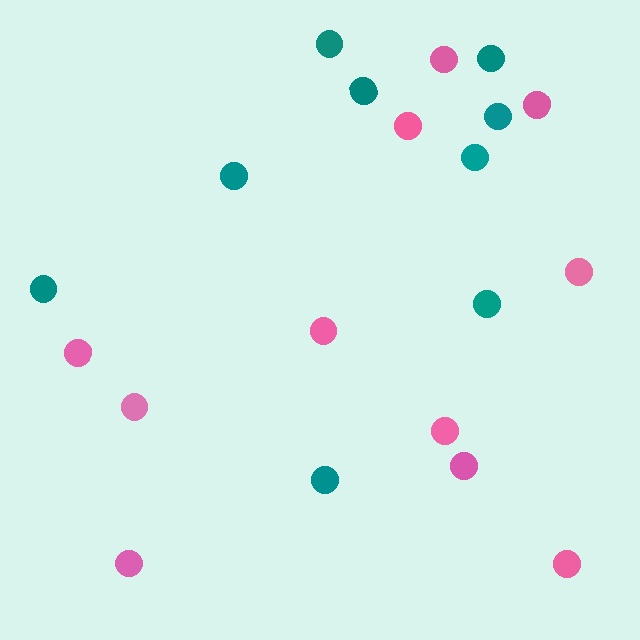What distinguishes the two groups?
There are 2 groups: one group of pink circles (11) and one group of teal circles (9).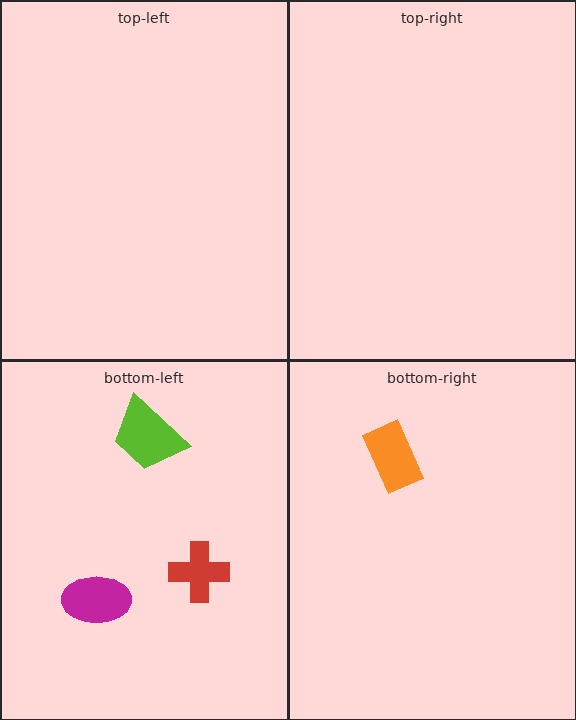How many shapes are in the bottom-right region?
1.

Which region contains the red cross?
The bottom-left region.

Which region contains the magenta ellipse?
The bottom-left region.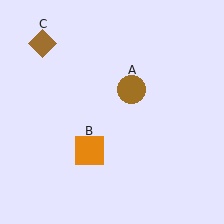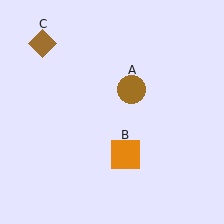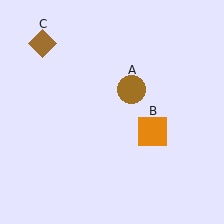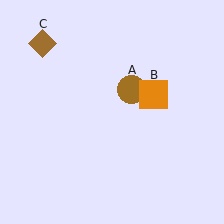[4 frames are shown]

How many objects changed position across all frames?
1 object changed position: orange square (object B).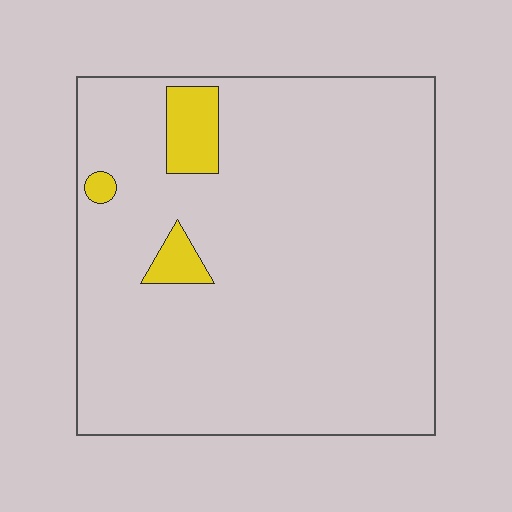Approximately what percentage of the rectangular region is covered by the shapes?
Approximately 5%.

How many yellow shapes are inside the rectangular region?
3.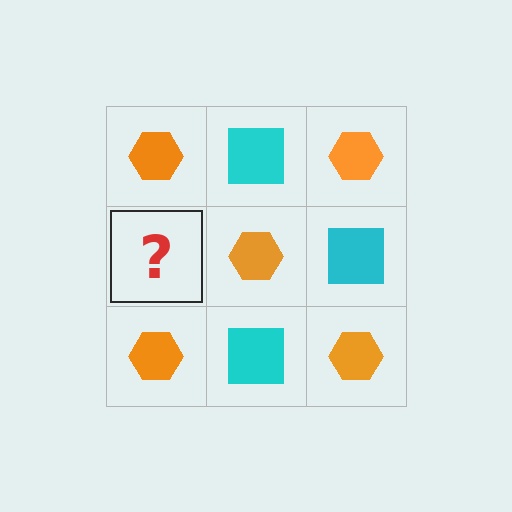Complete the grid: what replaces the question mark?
The question mark should be replaced with a cyan square.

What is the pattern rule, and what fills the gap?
The rule is that it alternates orange hexagon and cyan square in a checkerboard pattern. The gap should be filled with a cyan square.